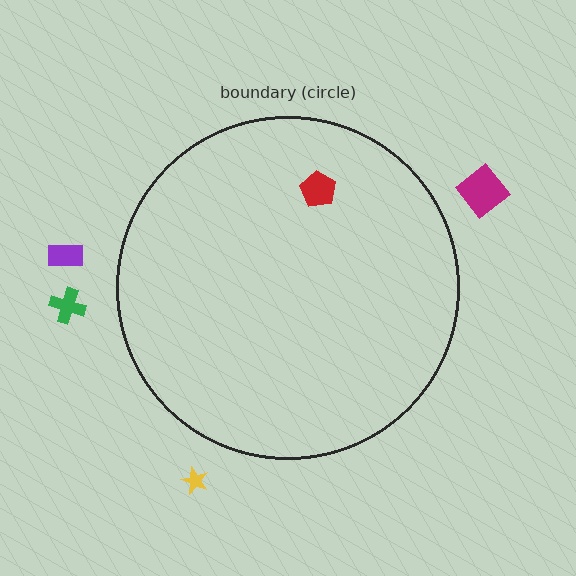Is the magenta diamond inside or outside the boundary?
Outside.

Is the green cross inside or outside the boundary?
Outside.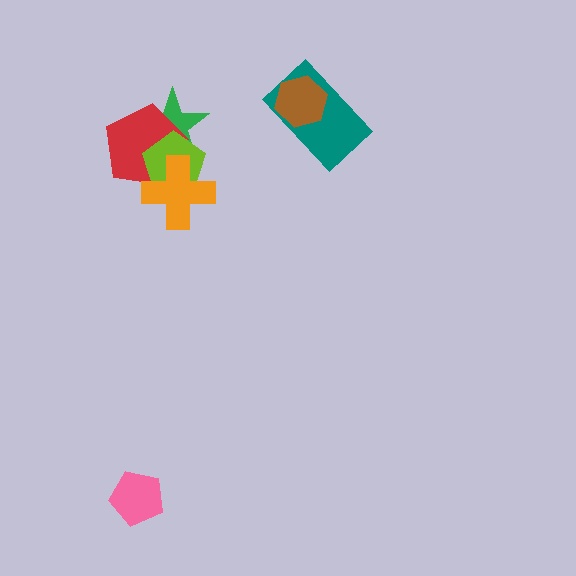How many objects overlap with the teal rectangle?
1 object overlaps with the teal rectangle.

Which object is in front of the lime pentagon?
The orange cross is in front of the lime pentagon.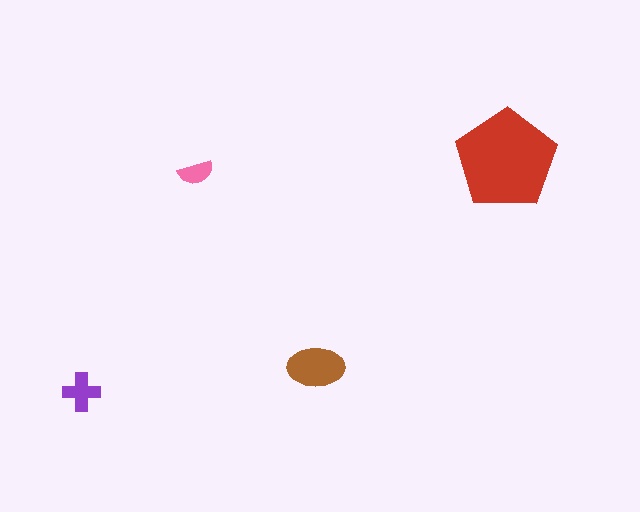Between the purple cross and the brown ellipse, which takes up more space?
The brown ellipse.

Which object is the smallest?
The pink semicircle.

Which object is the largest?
The red pentagon.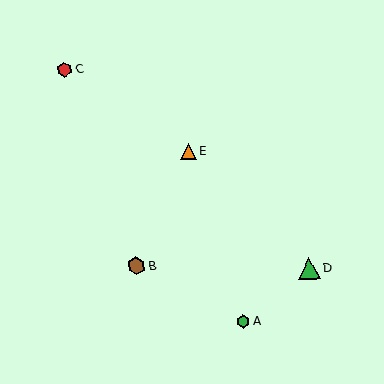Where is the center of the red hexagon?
The center of the red hexagon is at (64, 70).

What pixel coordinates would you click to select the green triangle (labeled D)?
Click at (309, 268) to select the green triangle D.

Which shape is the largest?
The green triangle (labeled D) is the largest.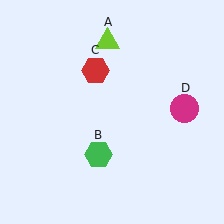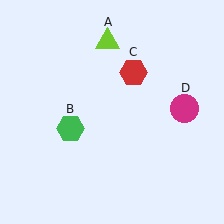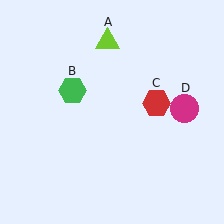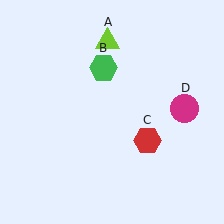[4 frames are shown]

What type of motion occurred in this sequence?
The green hexagon (object B), red hexagon (object C) rotated clockwise around the center of the scene.